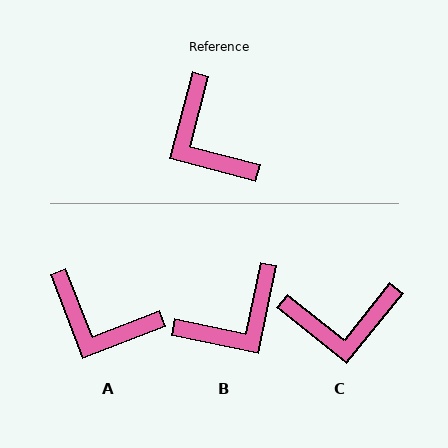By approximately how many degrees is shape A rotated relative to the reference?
Approximately 36 degrees counter-clockwise.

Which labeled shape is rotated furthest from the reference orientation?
B, about 93 degrees away.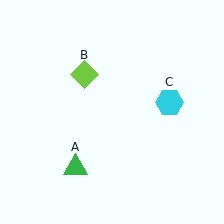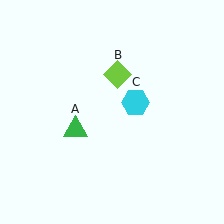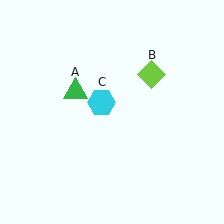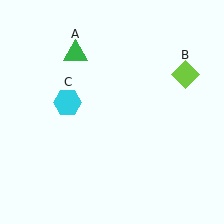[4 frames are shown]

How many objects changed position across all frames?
3 objects changed position: green triangle (object A), lime diamond (object B), cyan hexagon (object C).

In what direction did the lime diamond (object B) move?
The lime diamond (object B) moved right.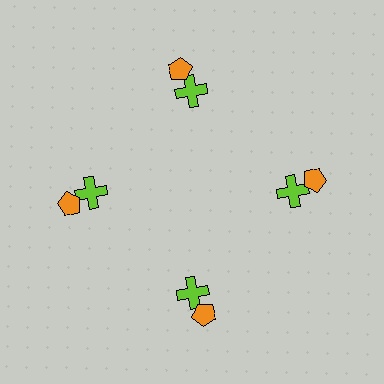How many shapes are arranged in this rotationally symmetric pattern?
There are 8 shapes, arranged in 4 groups of 2.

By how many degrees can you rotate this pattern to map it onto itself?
The pattern maps onto itself every 90 degrees of rotation.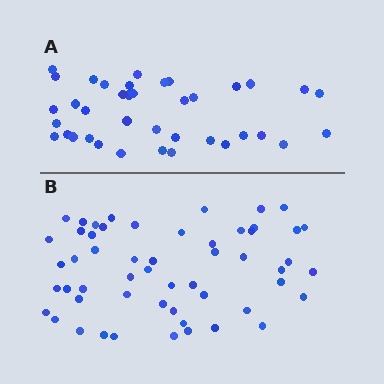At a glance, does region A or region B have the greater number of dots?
Region B (the bottom region) has more dots.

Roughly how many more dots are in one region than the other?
Region B has approximately 15 more dots than region A.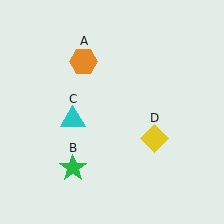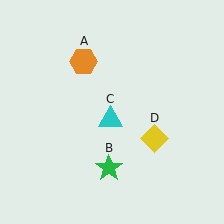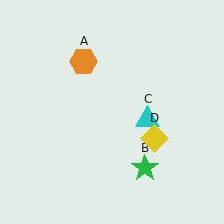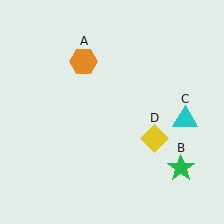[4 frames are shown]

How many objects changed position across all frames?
2 objects changed position: green star (object B), cyan triangle (object C).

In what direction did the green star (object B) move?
The green star (object B) moved right.